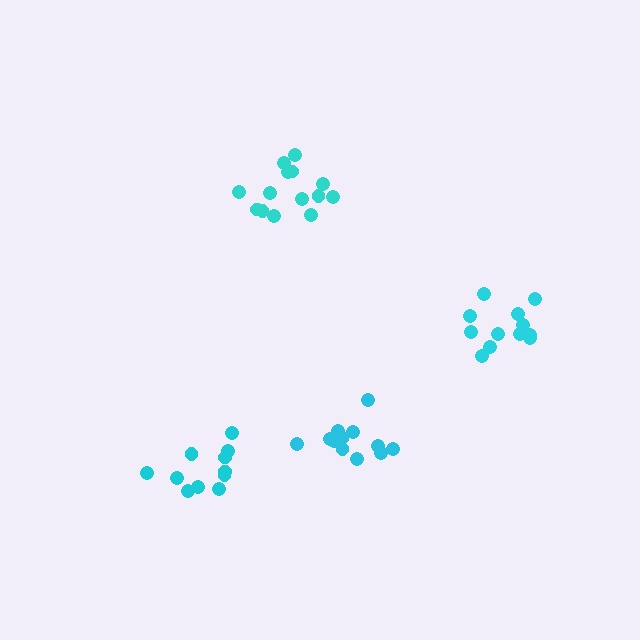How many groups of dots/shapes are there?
There are 4 groups.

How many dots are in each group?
Group 1: 13 dots, Group 2: 14 dots, Group 3: 12 dots, Group 4: 11 dots (50 total).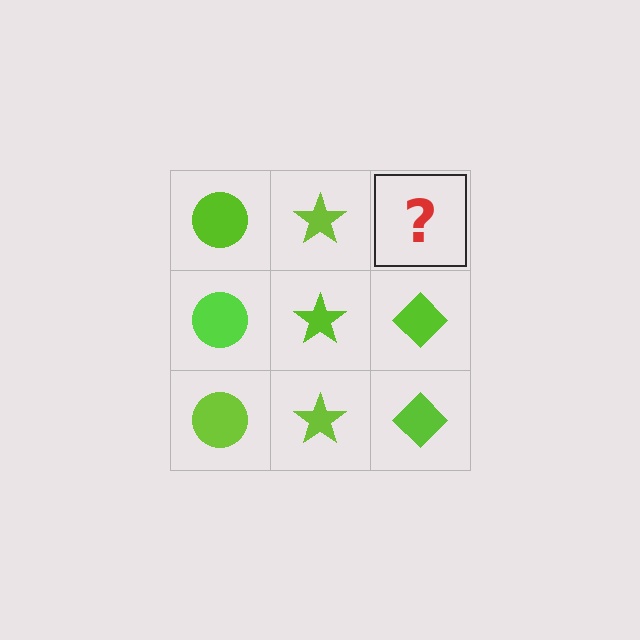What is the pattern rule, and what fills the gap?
The rule is that each column has a consistent shape. The gap should be filled with a lime diamond.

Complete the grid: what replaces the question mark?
The question mark should be replaced with a lime diamond.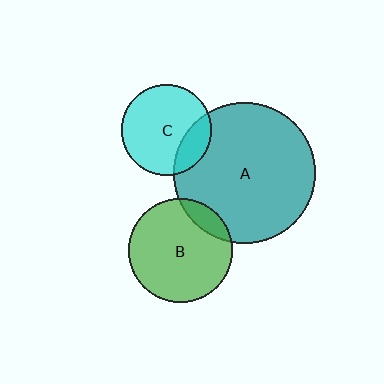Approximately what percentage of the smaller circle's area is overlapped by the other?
Approximately 20%.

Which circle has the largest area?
Circle A (teal).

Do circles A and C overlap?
Yes.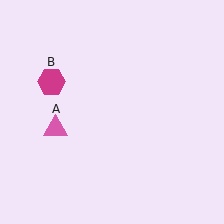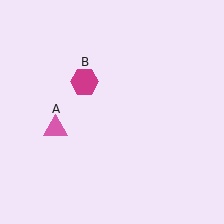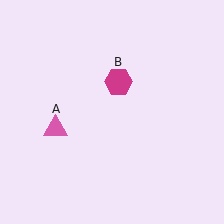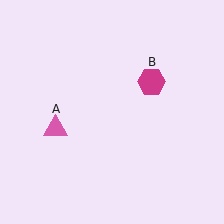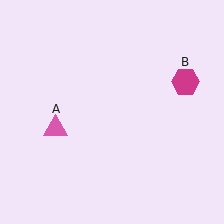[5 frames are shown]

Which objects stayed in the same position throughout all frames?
Pink triangle (object A) remained stationary.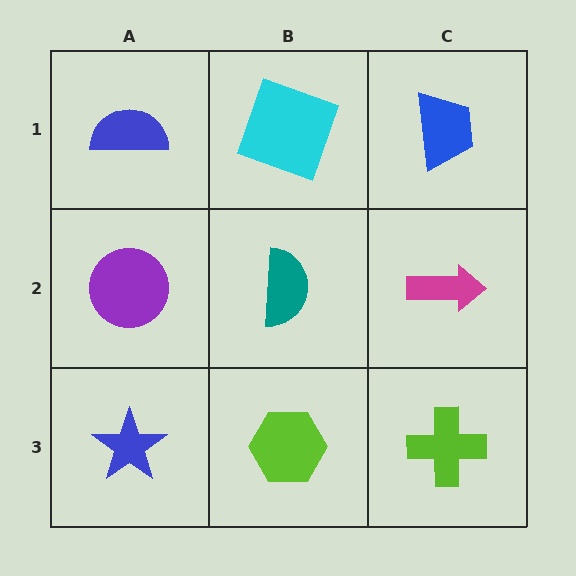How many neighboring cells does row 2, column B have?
4.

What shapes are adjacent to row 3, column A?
A purple circle (row 2, column A), a lime hexagon (row 3, column B).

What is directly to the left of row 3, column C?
A lime hexagon.